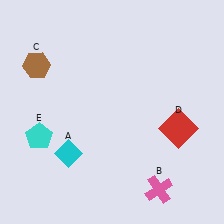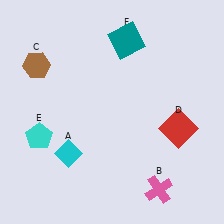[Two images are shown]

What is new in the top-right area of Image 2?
A teal square (F) was added in the top-right area of Image 2.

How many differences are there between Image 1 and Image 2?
There is 1 difference between the two images.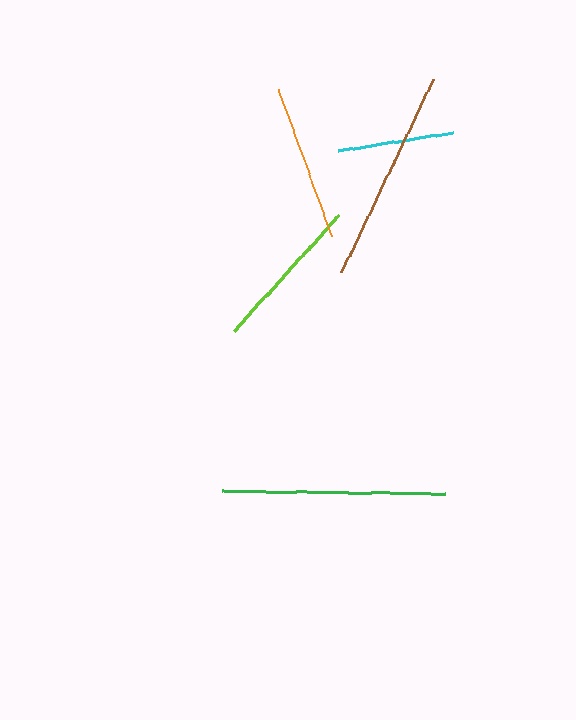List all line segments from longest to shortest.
From longest to shortest: green, brown, orange, lime, cyan.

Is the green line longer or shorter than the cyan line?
The green line is longer than the cyan line.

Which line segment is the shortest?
The cyan line is the shortest at approximately 115 pixels.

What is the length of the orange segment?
The orange segment is approximately 157 pixels long.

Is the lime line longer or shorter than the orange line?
The orange line is longer than the lime line.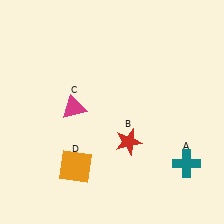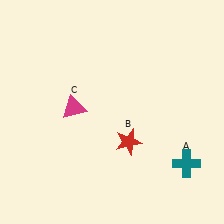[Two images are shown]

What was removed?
The orange square (D) was removed in Image 2.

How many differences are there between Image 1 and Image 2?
There is 1 difference between the two images.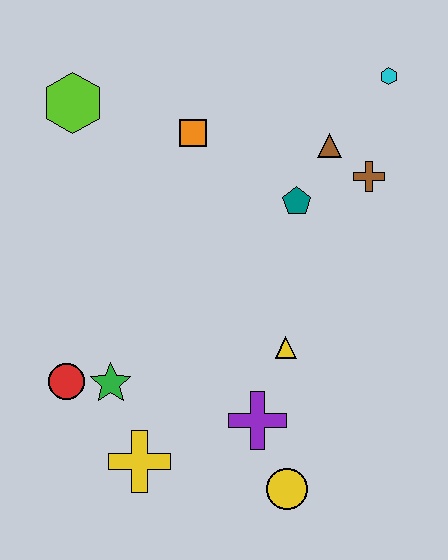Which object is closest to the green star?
The red circle is closest to the green star.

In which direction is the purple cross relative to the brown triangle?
The purple cross is below the brown triangle.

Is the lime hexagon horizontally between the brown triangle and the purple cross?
No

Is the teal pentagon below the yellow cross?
No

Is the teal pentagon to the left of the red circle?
No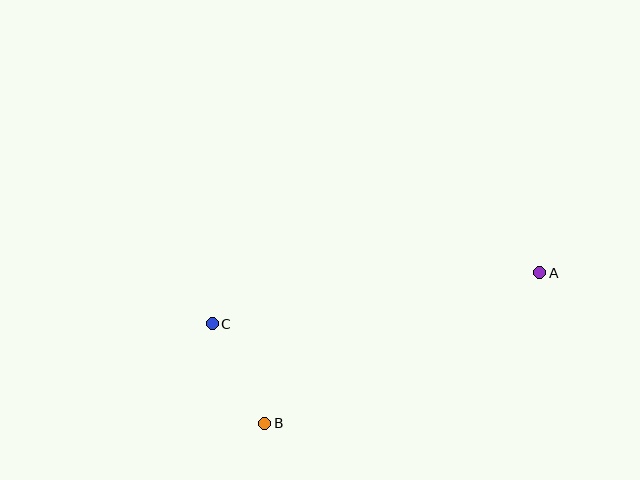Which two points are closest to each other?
Points B and C are closest to each other.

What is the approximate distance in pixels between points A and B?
The distance between A and B is approximately 314 pixels.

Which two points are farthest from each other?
Points A and C are farthest from each other.